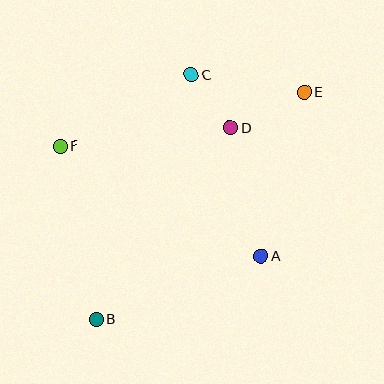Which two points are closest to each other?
Points C and D are closest to each other.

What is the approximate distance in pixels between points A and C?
The distance between A and C is approximately 194 pixels.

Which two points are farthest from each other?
Points B and E are farthest from each other.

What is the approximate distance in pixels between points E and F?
The distance between E and F is approximately 249 pixels.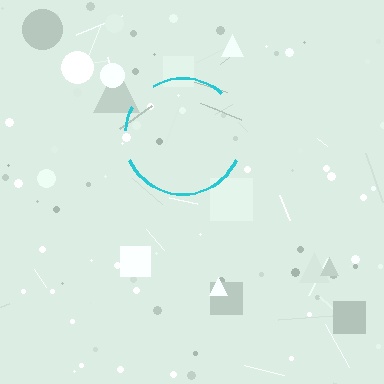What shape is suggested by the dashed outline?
The dashed outline suggests a circle.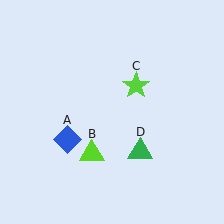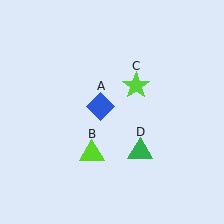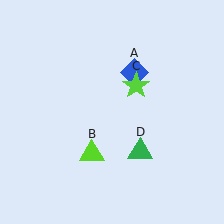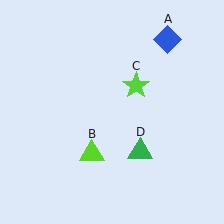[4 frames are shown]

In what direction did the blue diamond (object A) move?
The blue diamond (object A) moved up and to the right.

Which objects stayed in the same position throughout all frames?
Lime triangle (object B) and lime star (object C) and green triangle (object D) remained stationary.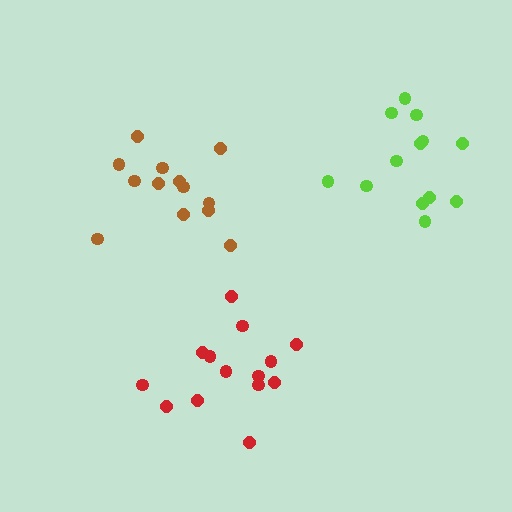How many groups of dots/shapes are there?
There are 3 groups.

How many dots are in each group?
Group 1: 13 dots, Group 2: 14 dots, Group 3: 13 dots (40 total).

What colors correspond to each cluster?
The clusters are colored: lime, red, brown.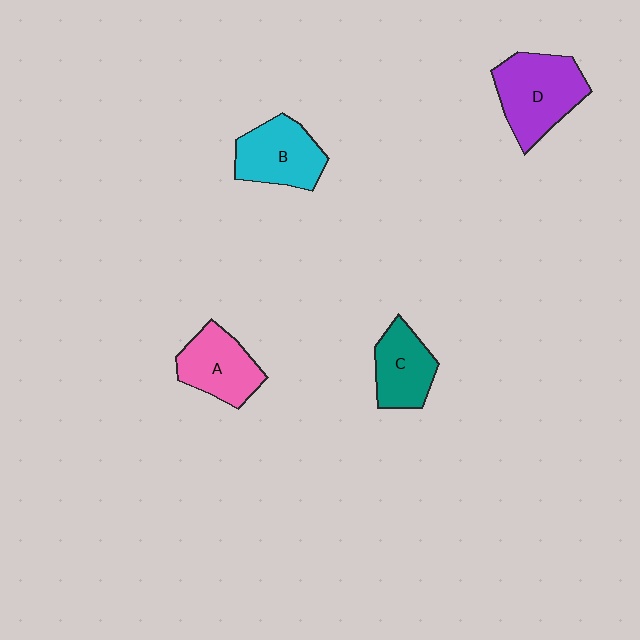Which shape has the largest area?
Shape D (purple).